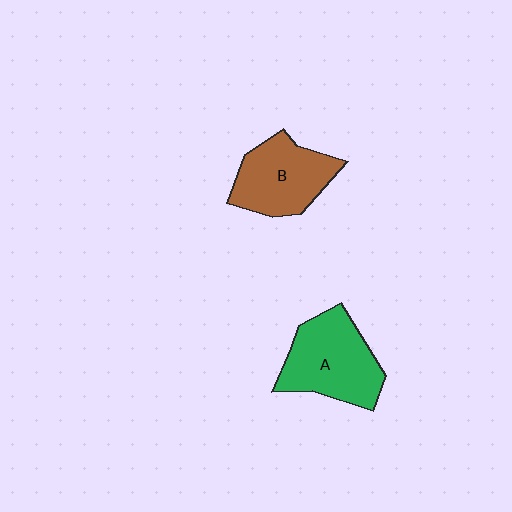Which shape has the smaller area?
Shape B (brown).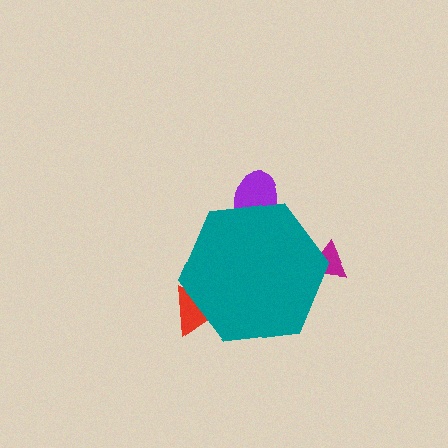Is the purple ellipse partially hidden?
Yes, the purple ellipse is partially hidden behind the teal hexagon.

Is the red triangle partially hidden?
Yes, the red triangle is partially hidden behind the teal hexagon.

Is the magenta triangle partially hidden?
Yes, the magenta triangle is partially hidden behind the teal hexagon.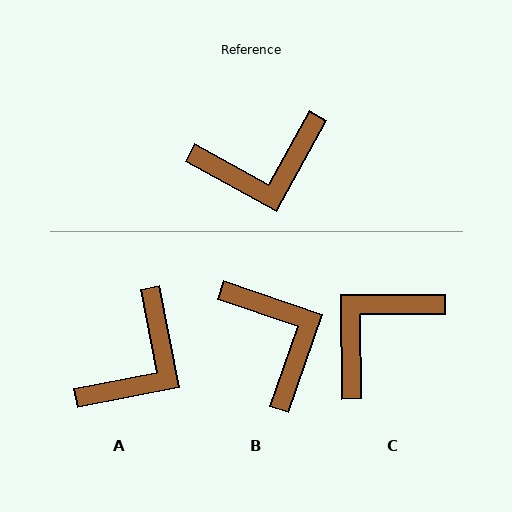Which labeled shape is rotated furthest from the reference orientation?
C, about 151 degrees away.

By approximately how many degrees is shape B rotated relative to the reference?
Approximately 100 degrees counter-clockwise.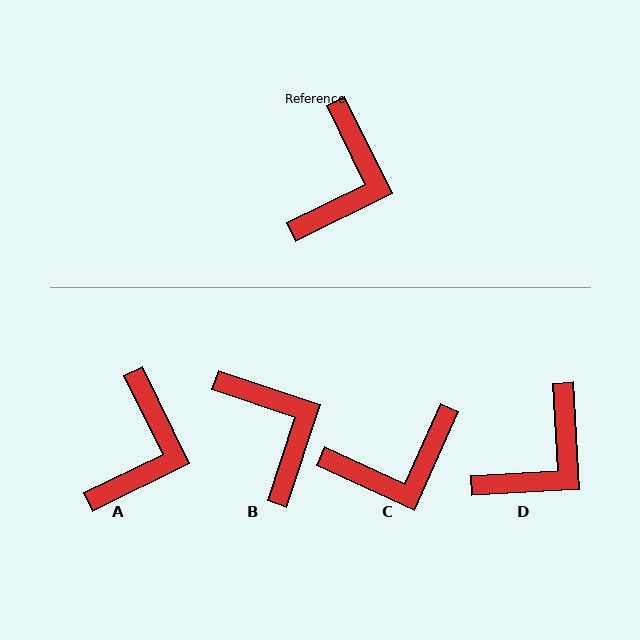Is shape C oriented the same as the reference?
No, it is off by about 51 degrees.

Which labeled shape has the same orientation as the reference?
A.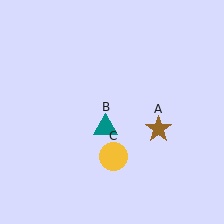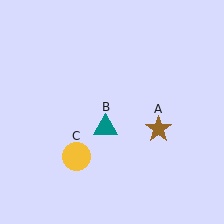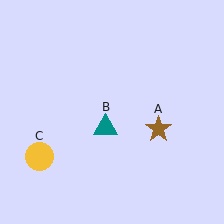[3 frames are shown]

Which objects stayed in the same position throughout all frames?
Brown star (object A) and teal triangle (object B) remained stationary.